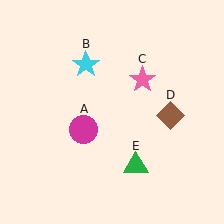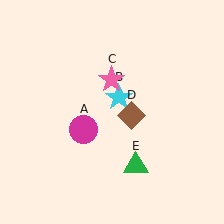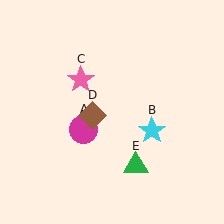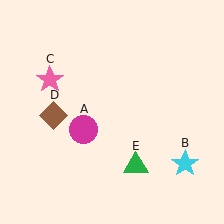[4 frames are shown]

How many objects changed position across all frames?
3 objects changed position: cyan star (object B), pink star (object C), brown diamond (object D).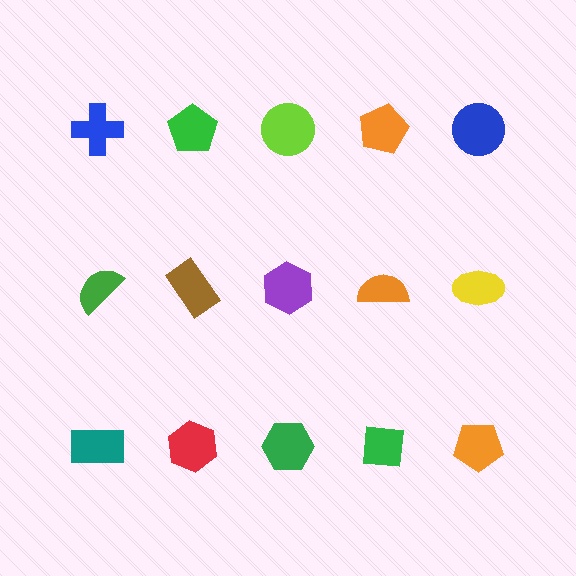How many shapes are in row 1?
5 shapes.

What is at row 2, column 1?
A green semicircle.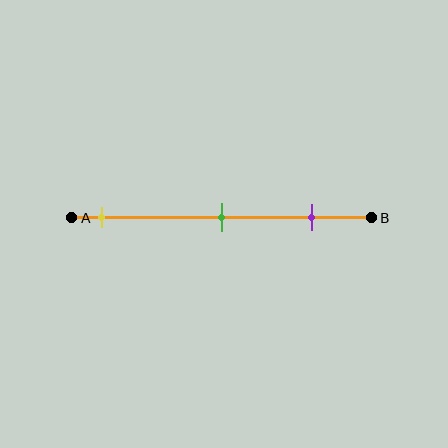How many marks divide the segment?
There are 3 marks dividing the segment.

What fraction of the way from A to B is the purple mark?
The purple mark is approximately 80% (0.8) of the way from A to B.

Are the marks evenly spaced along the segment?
Yes, the marks are approximately evenly spaced.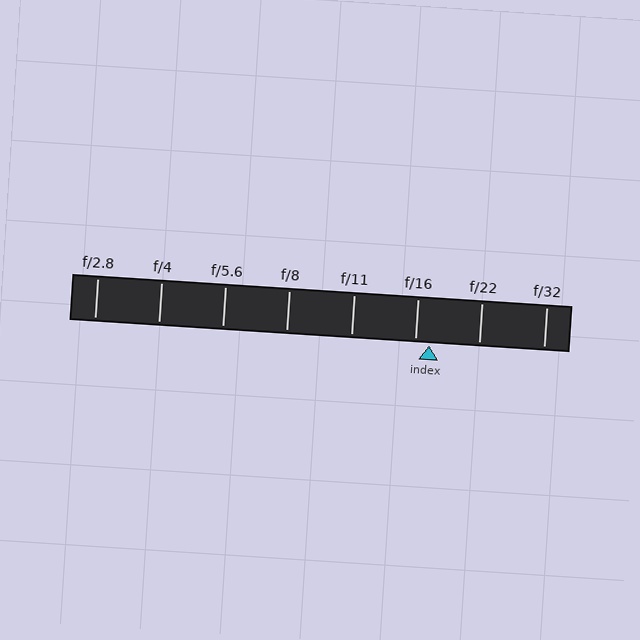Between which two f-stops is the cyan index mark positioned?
The index mark is between f/16 and f/22.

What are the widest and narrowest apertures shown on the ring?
The widest aperture shown is f/2.8 and the narrowest is f/32.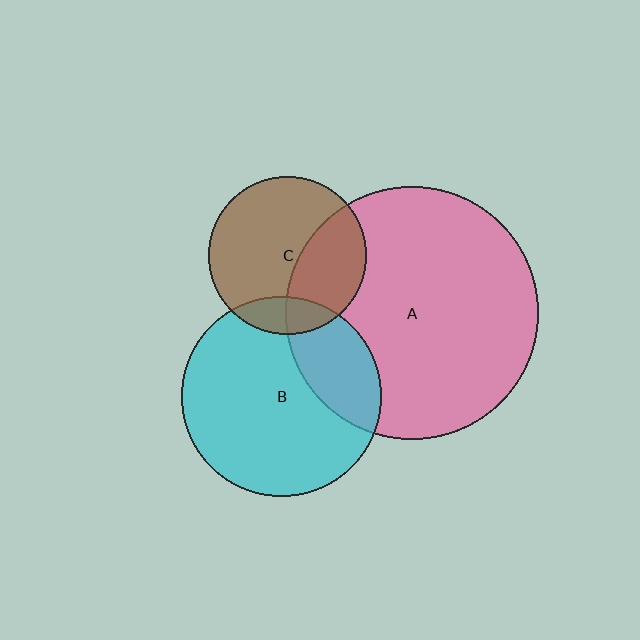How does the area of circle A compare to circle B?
Approximately 1.6 times.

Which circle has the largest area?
Circle A (pink).